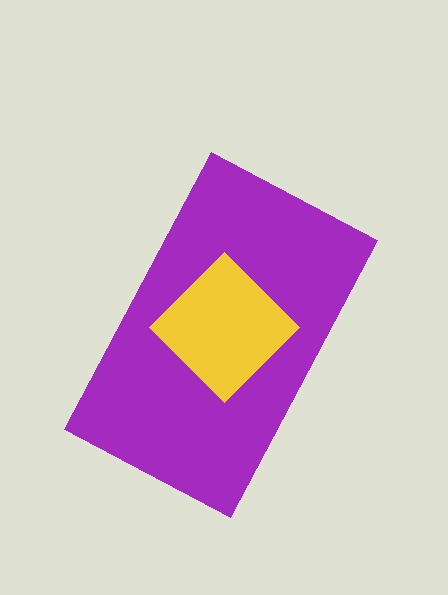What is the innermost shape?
The yellow diamond.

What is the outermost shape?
The purple rectangle.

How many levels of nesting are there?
2.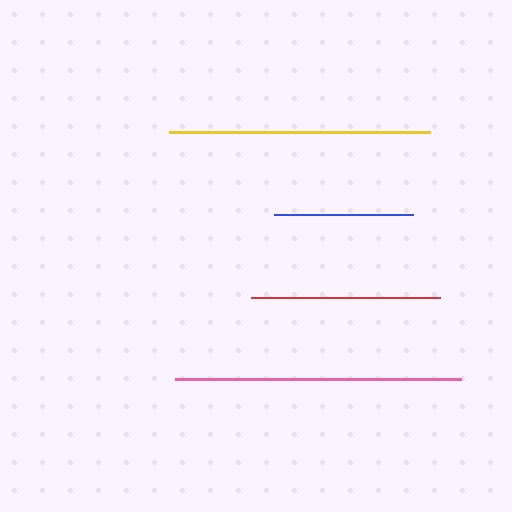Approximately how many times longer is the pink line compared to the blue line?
The pink line is approximately 2.1 times the length of the blue line.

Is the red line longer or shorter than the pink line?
The pink line is longer than the red line.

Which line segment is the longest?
The pink line is the longest at approximately 285 pixels.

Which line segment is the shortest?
The blue line is the shortest at approximately 139 pixels.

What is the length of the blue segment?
The blue segment is approximately 139 pixels long.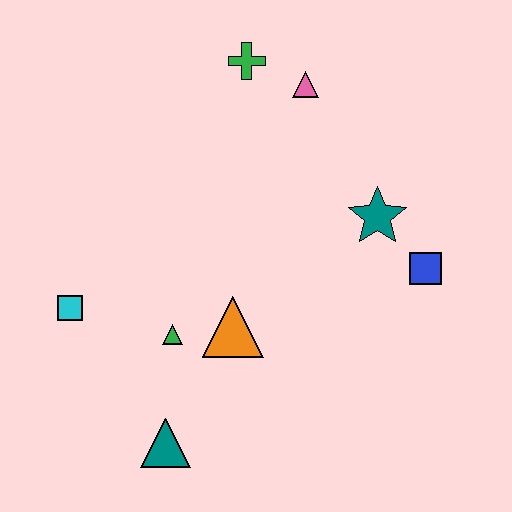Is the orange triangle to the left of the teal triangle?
No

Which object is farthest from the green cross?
The teal triangle is farthest from the green cross.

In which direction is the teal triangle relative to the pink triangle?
The teal triangle is below the pink triangle.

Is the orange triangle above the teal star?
No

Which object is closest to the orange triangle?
The green triangle is closest to the orange triangle.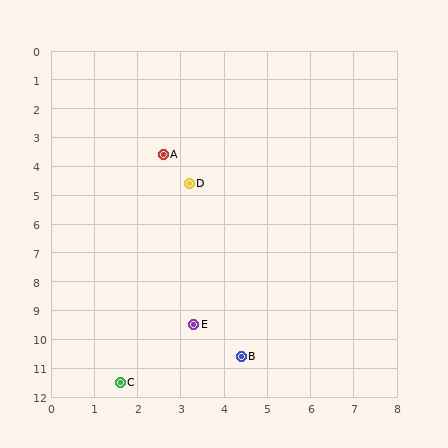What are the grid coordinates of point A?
Point A is at approximately (2.6, 3.6).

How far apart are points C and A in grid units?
Points C and A are about 8.0 grid units apart.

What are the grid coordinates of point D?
Point D is at approximately (3.2, 4.6).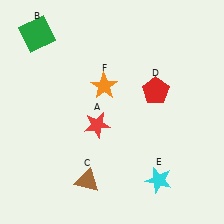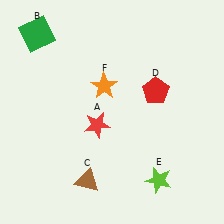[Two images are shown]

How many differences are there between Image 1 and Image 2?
There is 1 difference between the two images.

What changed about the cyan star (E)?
In Image 1, E is cyan. In Image 2, it changed to lime.